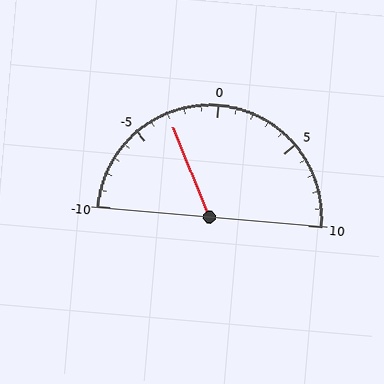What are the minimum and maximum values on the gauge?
The gauge ranges from -10 to 10.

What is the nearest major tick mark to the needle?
The nearest major tick mark is -5.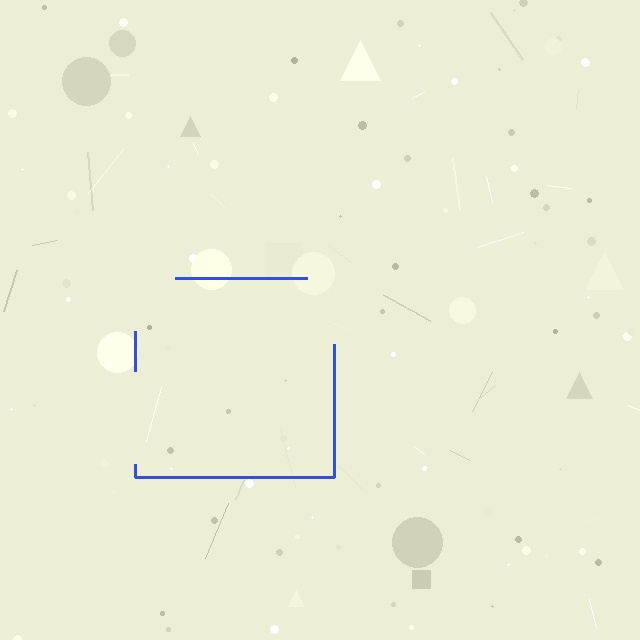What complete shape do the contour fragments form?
The contour fragments form a square.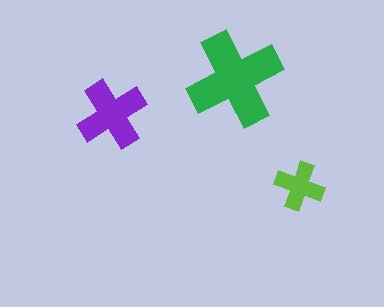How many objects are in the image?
There are 3 objects in the image.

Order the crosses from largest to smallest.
the green one, the purple one, the lime one.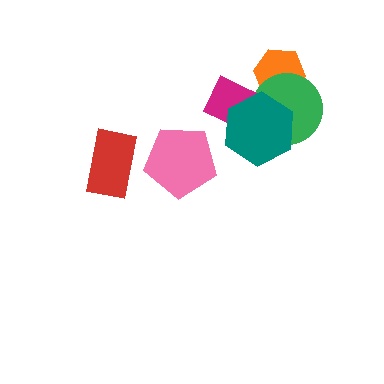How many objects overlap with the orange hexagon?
2 objects overlap with the orange hexagon.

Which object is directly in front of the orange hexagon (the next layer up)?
The green circle is directly in front of the orange hexagon.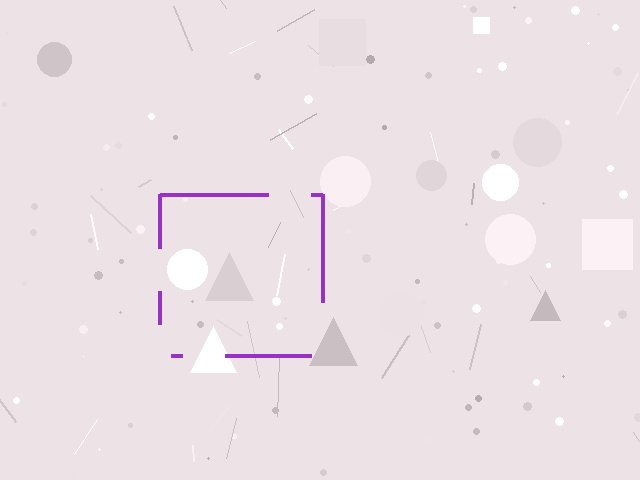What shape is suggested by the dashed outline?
The dashed outline suggests a square.